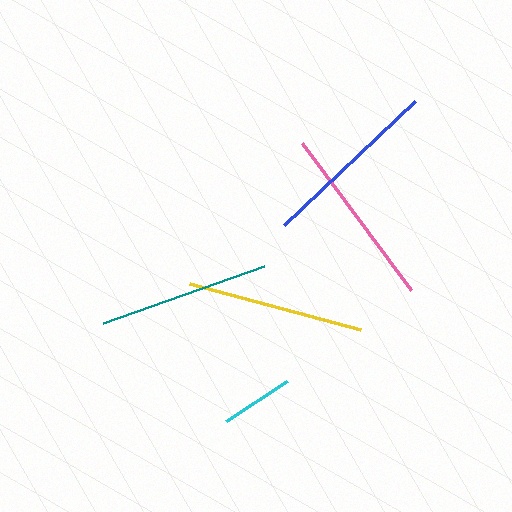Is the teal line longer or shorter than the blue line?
The blue line is longer than the teal line.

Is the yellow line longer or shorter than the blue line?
The blue line is longer than the yellow line.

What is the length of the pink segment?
The pink segment is approximately 183 pixels long.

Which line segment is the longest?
The pink line is the longest at approximately 183 pixels.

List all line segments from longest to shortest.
From longest to shortest: pink, blue, yellow, teal, cyan.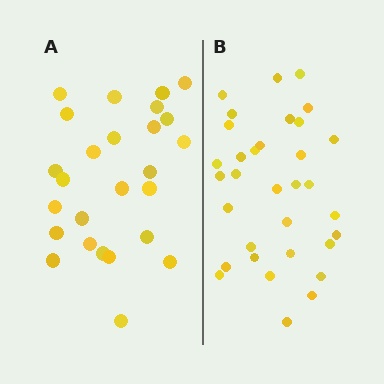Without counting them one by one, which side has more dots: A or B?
Region B (the right region) has more dots.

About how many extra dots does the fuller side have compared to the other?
Region B has roughly 8 or so more dots than region A.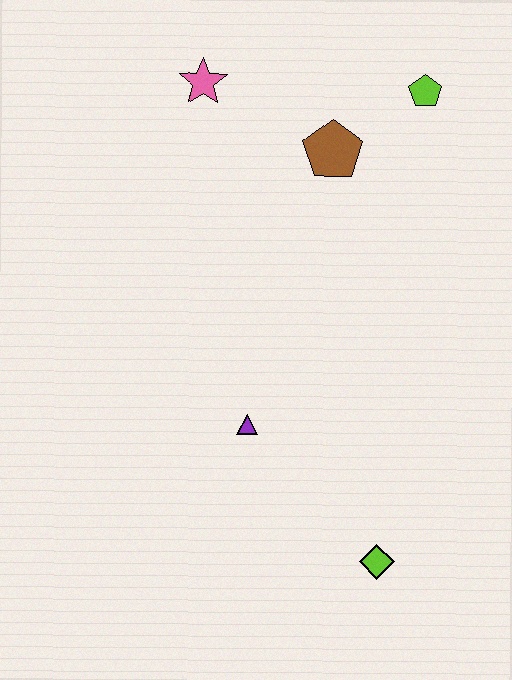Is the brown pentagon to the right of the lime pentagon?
No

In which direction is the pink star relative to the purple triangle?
The pink star is above the purple triangle.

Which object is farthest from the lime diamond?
The pink star is farthest from the lime diamond.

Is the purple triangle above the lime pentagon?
No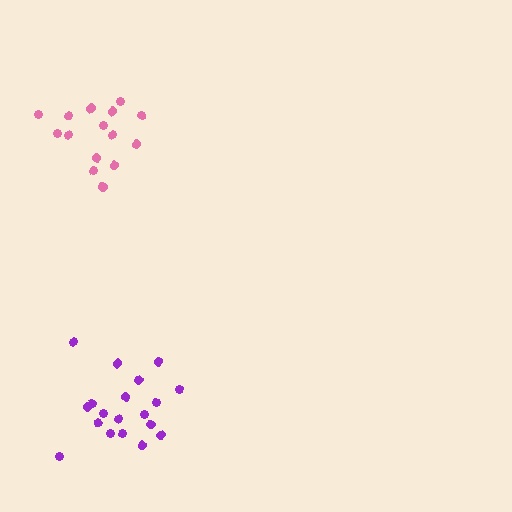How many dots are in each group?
Group 1: 19 dots, Group 2: 15 dots (34 total).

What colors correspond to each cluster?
The clusters are colored: purple, pink.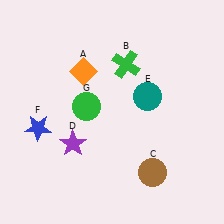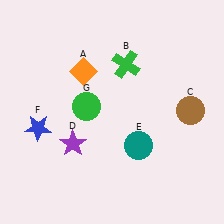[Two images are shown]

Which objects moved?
The objects that moved are: the brown circle (C), the teal circle (E).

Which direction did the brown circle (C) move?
The brown circle (C) moved up.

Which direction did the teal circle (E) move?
The teal circle (E) moved down.